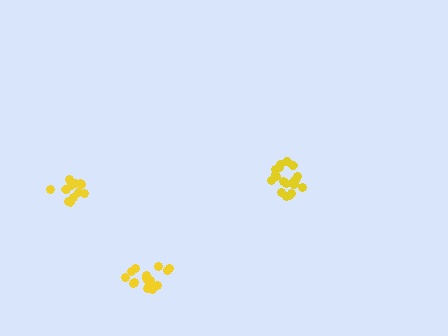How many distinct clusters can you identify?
There are 3 distinct clusters.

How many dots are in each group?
Group 1: 18 dots, Group 2: 19 dots, Group 3: 13 dots (50 total).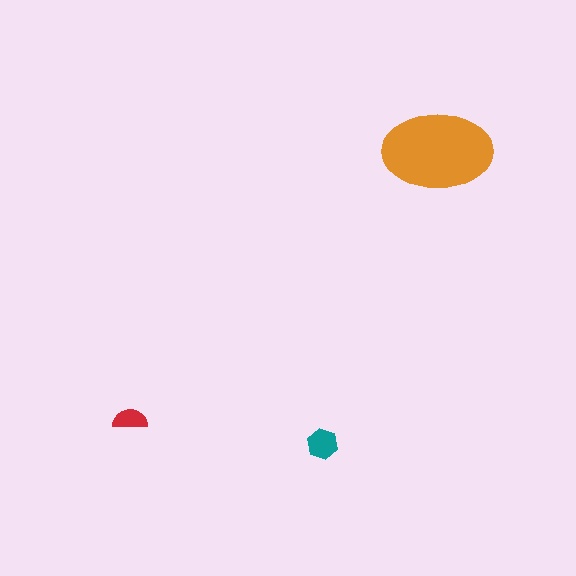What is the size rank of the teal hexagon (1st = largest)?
2nd.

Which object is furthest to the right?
The orange ellipse is rightmost.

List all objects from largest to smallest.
The orange ellipse, the teal hexagon, the red semicircle.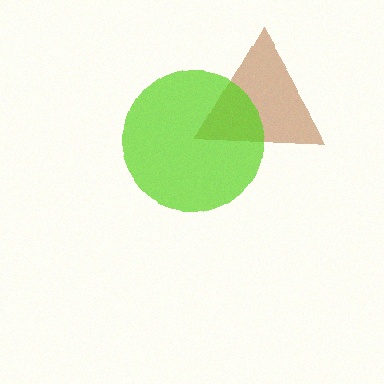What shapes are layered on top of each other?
The layered shapes are: a brown triangle, a lime circle.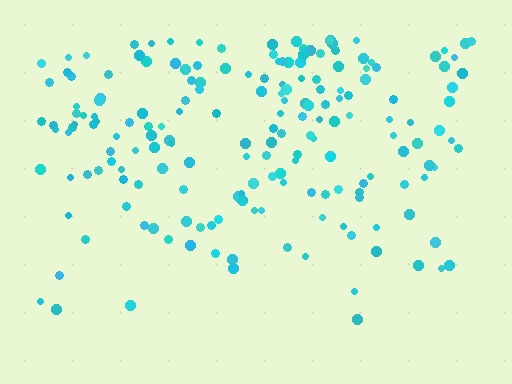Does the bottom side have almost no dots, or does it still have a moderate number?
Still a moderate number, just noticeably fewer than the top.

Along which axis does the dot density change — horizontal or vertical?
Vertical.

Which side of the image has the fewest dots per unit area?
The bottom.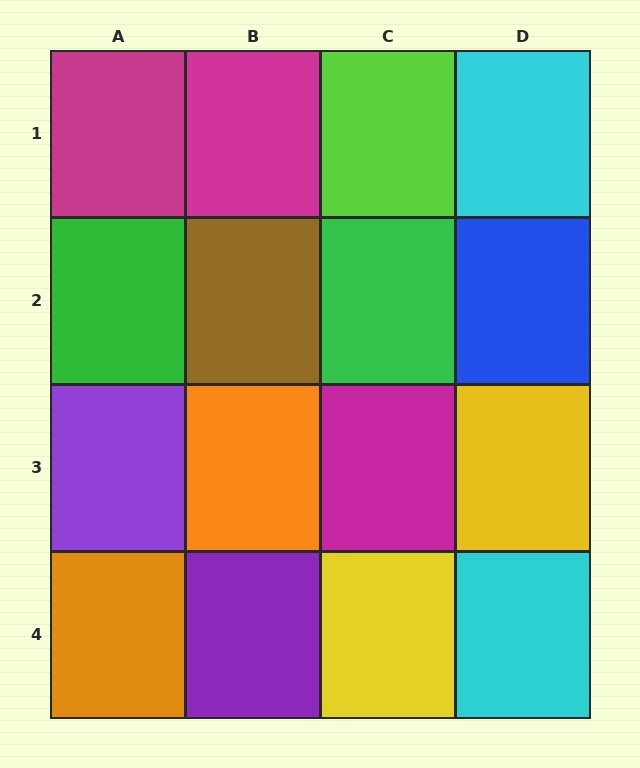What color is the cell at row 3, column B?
Orange.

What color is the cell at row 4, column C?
Yellow.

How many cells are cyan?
2 cells are cyan.